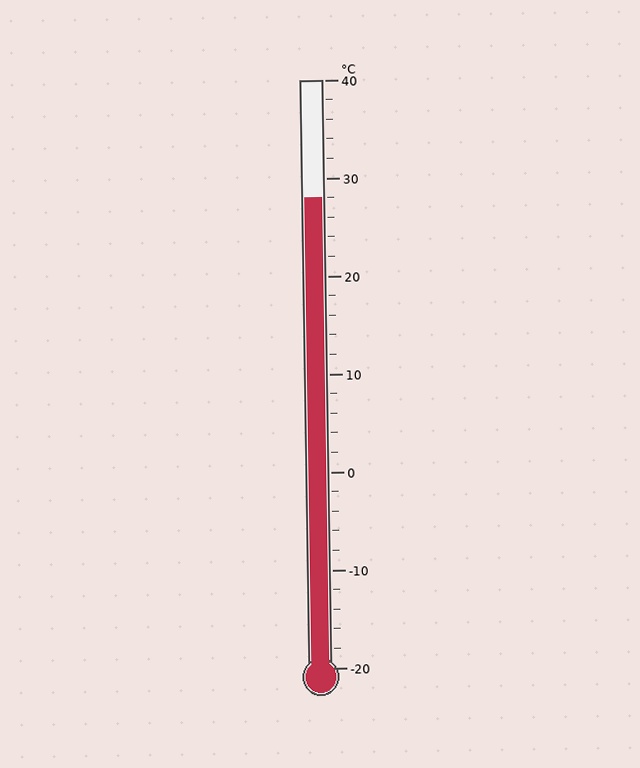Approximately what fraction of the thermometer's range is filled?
The thermometer is filled to approximately 80% of its range.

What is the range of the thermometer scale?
The thermometer scale ranges from -20°C to 40°C.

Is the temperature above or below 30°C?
The temperature is below 30°C.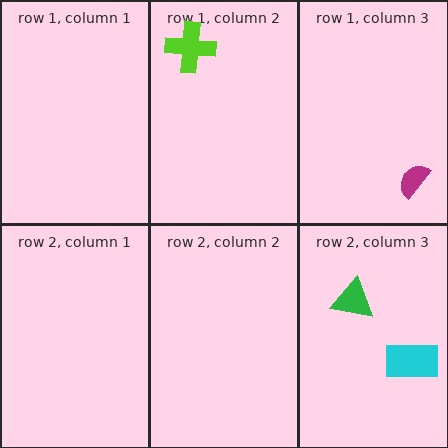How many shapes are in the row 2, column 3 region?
2.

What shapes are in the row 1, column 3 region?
The magenta semicircle.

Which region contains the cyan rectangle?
The row 2, column 3 region.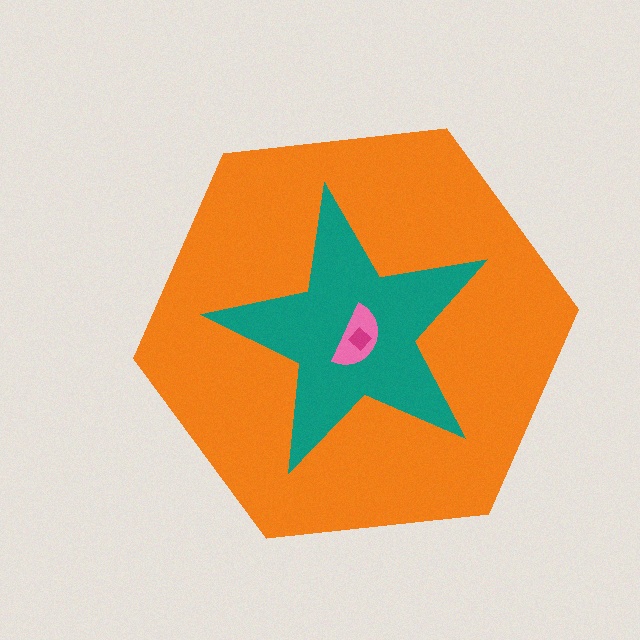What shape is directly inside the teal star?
The pink semicircle.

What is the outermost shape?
The orange hexagon.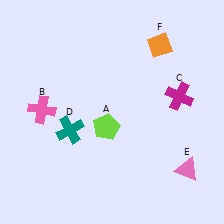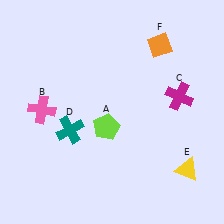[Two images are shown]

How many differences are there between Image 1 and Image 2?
There is 1 difference between the two images.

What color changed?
The triangle (E) changed from pink in Image 1 to yellow in Image 2.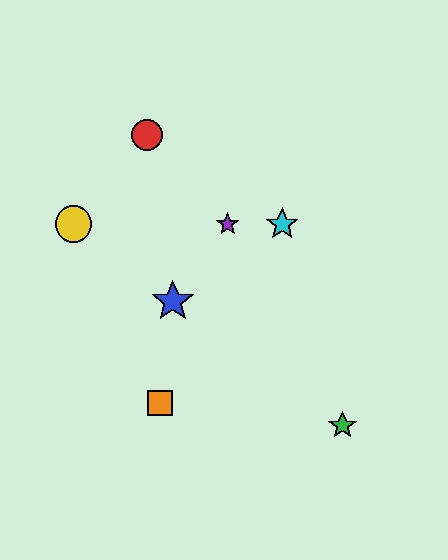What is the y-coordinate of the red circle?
The red circle is at y≈135.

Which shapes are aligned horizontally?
The yellow circle, the purple star, the cyan star are aligned horizontally.